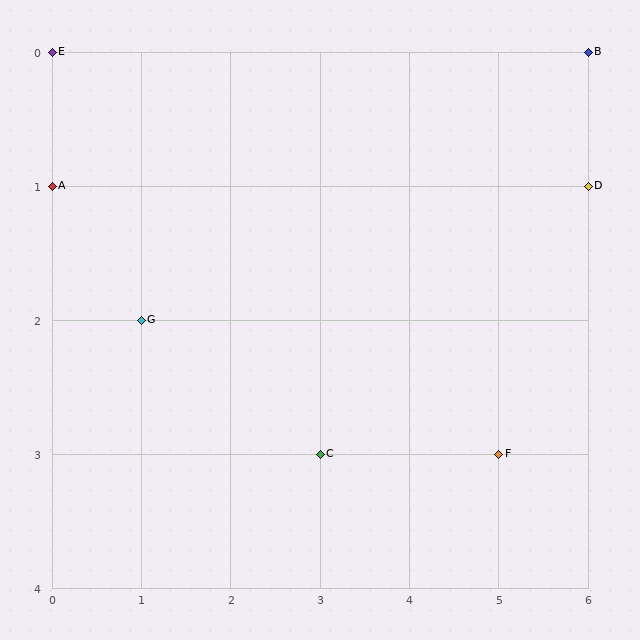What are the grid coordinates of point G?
Point G is at grid coordinates (1, 2).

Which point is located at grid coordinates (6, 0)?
Point B is at (6, 0).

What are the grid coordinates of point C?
Point C is at grid coordinates (3, 3).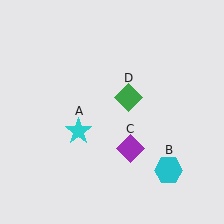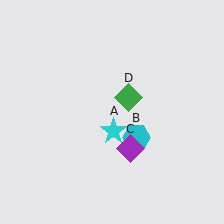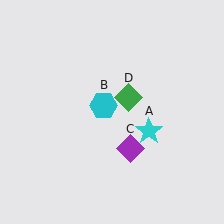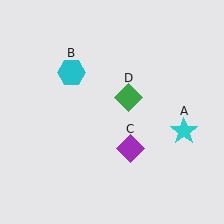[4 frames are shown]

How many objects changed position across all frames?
2 objects changed position: cyan star (object A), cyan hexagon (object B).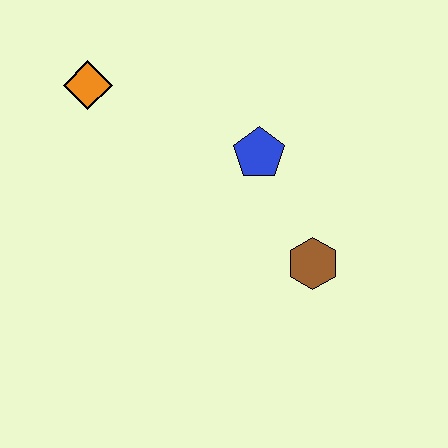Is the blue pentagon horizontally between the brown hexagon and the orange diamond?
Yes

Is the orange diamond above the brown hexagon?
Yes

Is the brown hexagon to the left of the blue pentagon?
No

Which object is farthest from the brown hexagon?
The orange diamond is farthest from the brown hexagon.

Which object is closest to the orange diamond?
The blue pentagon is closest to the orange diamond.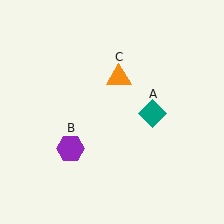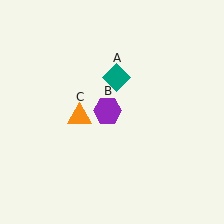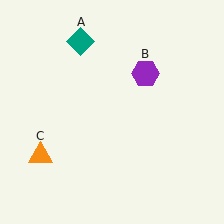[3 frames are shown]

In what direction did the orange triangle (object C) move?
The orange triangle (object C) moved down and to the left.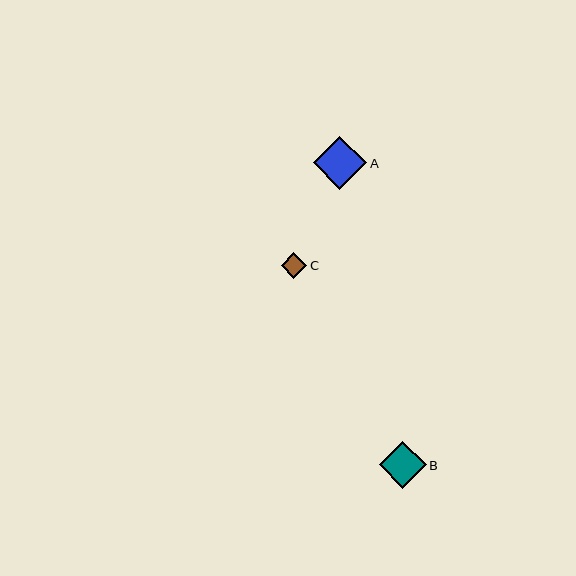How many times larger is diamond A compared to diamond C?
Diamond A is approximately 2.1 times the size of diamond C.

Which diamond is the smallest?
Diamond C is the smallest with a size of approximately 25 pixels.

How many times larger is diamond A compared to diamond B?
Diamond A is approximately 1.1 times the size of diamond B.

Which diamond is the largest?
Diamond A is the largest with a size of approximately 53 pixels.